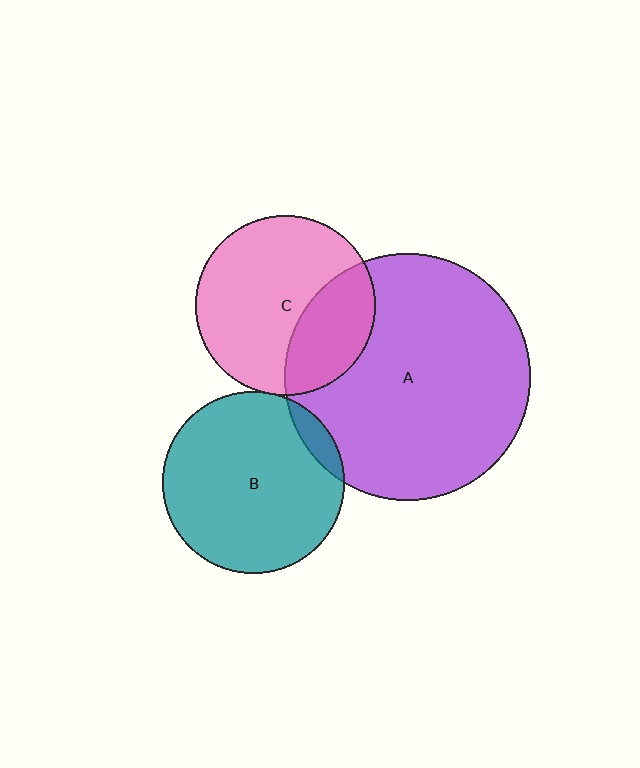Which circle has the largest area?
Circle A (purple).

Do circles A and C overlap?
Yes.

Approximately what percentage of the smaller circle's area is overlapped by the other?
Approximately 30%.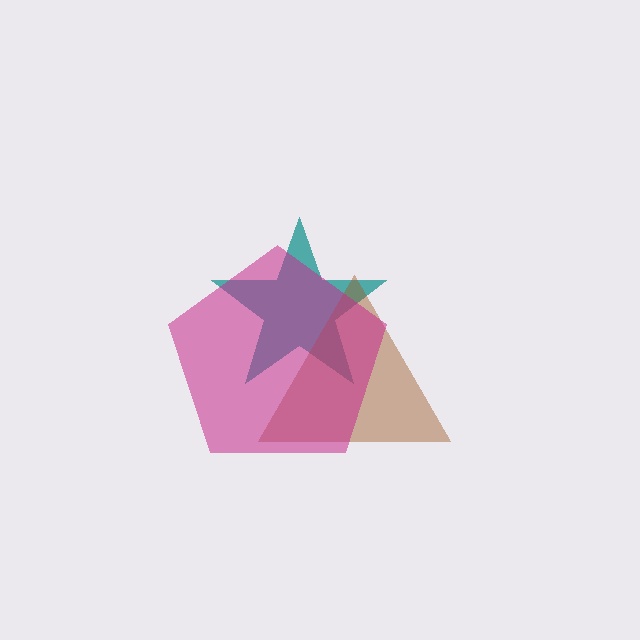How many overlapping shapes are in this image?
There are 3 overlapping shapes in the image.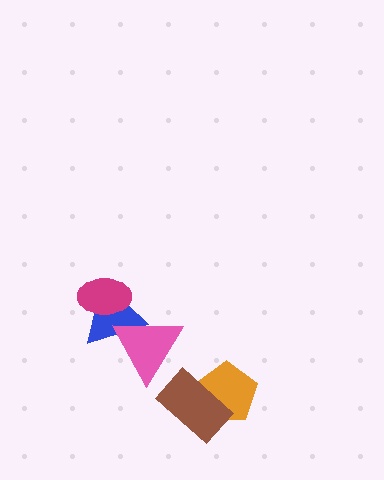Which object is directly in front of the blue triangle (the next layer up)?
The magenta ellipse is directly in front of the blue triangle.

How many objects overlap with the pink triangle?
1 object overlaps with the pink triangle.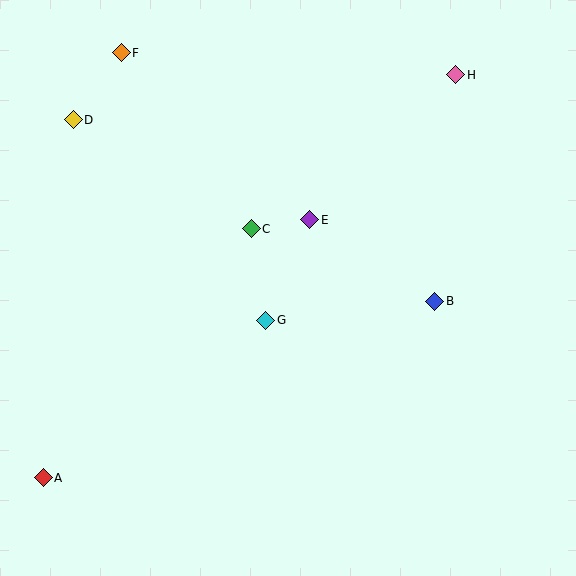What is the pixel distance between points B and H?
The distance between B and H is 228 pixels.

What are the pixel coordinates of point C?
Point C is at (251, 229).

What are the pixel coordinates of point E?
Point E is at (310, 220).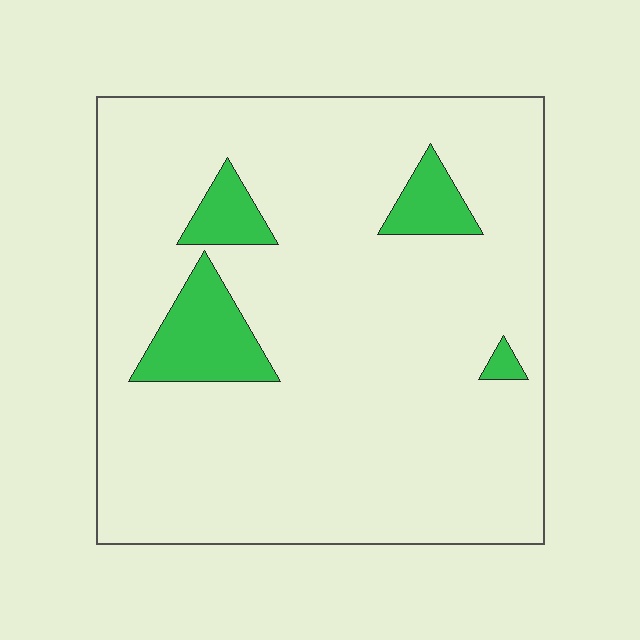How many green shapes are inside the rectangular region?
4.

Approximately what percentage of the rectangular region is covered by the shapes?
Approximately 10%.